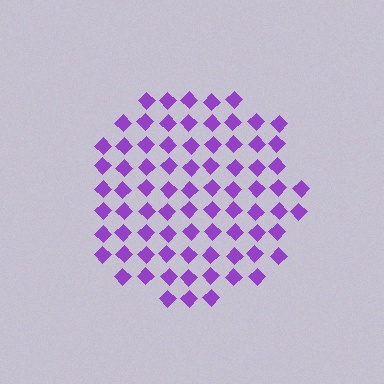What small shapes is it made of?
It is made of small diamonds.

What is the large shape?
The large shape is a circle.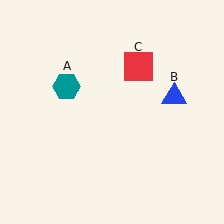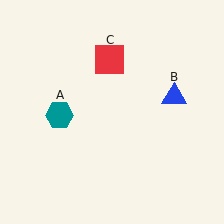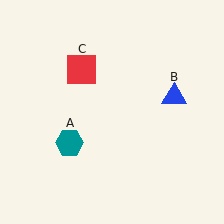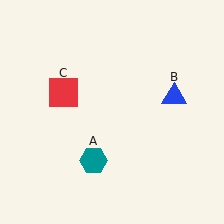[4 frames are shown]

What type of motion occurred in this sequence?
The teal hexagon (object A), red square (object C) rotated counterclockwise around the center of the scene.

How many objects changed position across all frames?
2 objects changed position: teal hexagon (object A), red square (object C).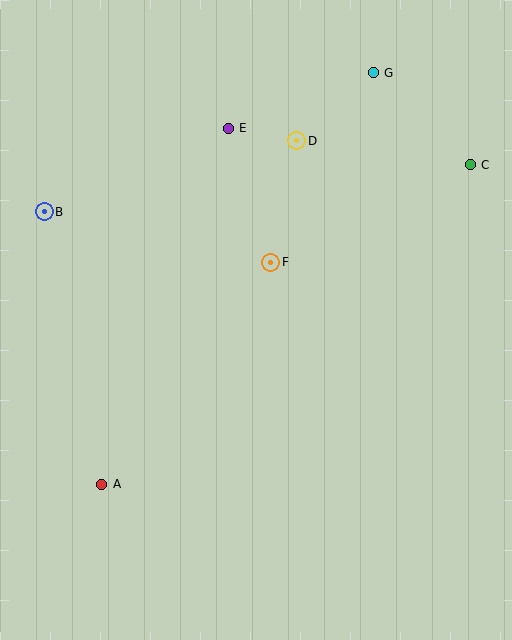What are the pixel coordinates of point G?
Point G is at (373, 73).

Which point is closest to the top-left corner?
Point B is closest to the top-left corner.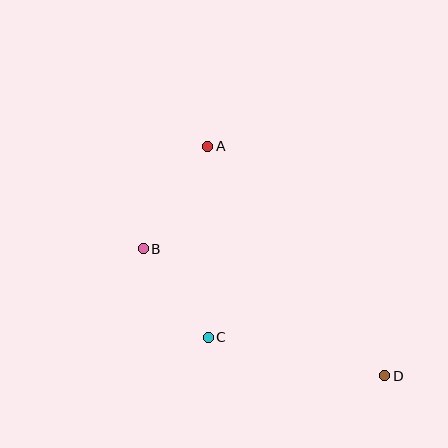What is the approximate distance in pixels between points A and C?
The distance between A and C is approximately 191 pixels.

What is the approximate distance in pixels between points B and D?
The distance between B and D is approximately 273 pixels.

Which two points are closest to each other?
Points B and C are closest to each other.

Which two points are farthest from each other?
Points A and D are farthest from each other.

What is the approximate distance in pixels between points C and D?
The distance between C and D is approximately 181 pixels.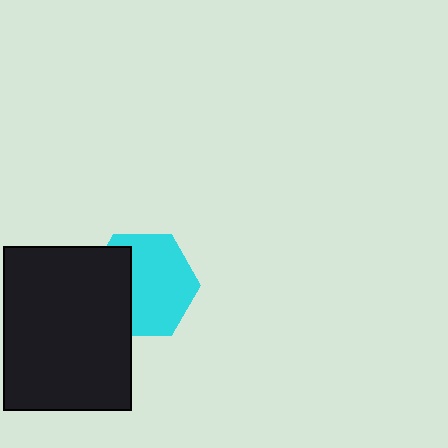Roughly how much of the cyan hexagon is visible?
Most of it is visible (roughly 65%).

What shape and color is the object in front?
The object in front is a black rectangle.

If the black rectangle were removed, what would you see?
You would see the complete cyan hexagon.